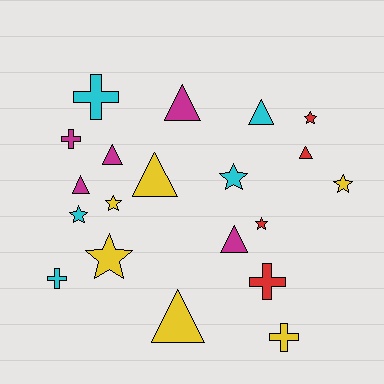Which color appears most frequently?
Yellow, with 6 objects.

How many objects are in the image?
There are 20 objects.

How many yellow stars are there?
There are 3 yellow stars.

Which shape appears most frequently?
Triangle, with 8 objects.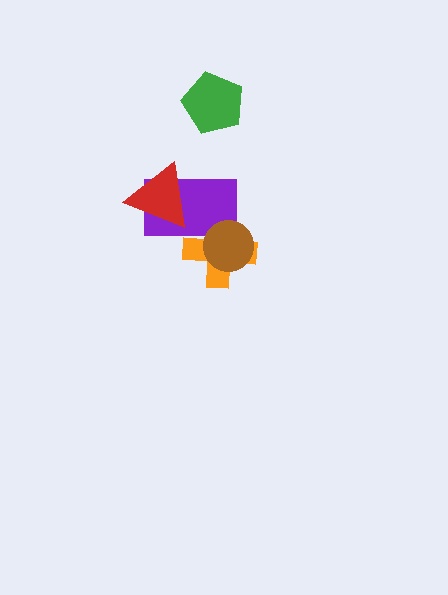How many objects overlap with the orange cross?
2 objects overlap with the orange cross.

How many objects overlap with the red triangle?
1 object overlaps with the red triangle.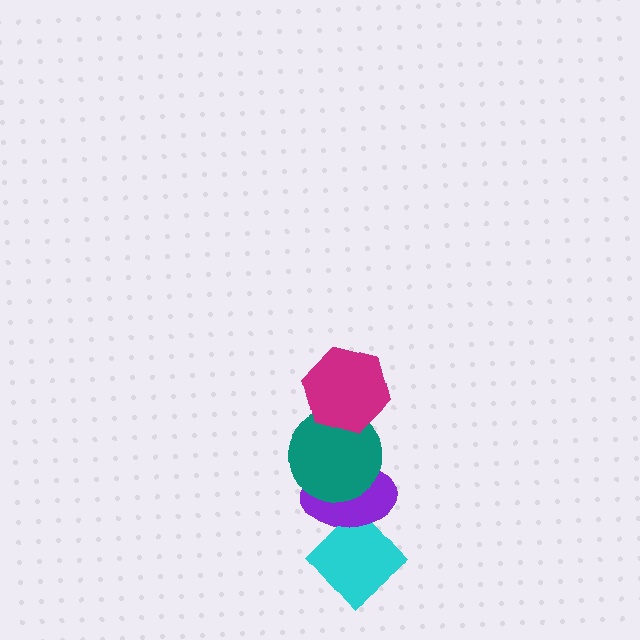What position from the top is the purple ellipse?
The purple ellipse is 3rd from the top.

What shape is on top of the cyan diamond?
The purple ellipse is on top of the cyan diamond.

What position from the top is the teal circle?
The teal circle is 2nd from the top.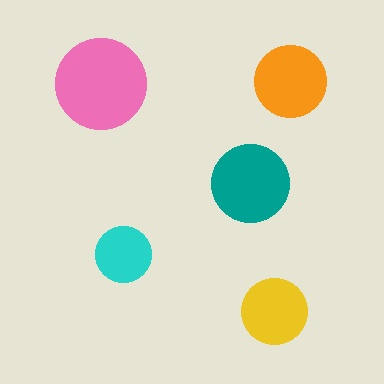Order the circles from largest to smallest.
the pink one, the teal one, the orange one, the yellow one, the cyan one.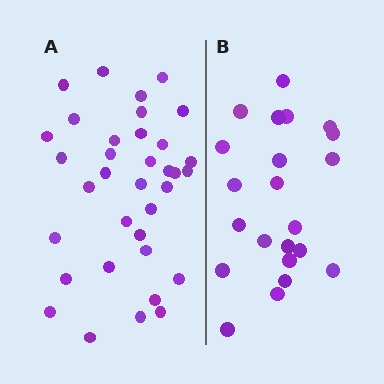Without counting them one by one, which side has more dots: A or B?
Region A (the left region) has more dots.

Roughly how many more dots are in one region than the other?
Region A has approximately 15 more dots than region B.